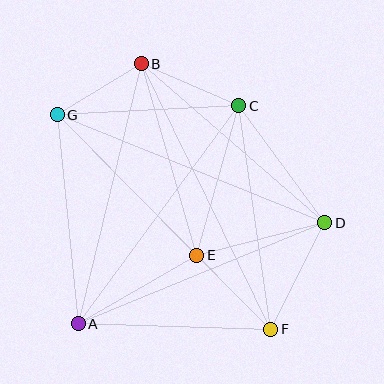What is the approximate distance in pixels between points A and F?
The distance between A and F is approximately 193 pixels.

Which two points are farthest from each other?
Points F and G are farthest from each other.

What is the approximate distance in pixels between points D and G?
The distance between D and G is approximately 289 pixels.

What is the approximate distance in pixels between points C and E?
The distance between C and E is approximately 155 pixels.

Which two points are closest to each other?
Points B and G are closest to each other.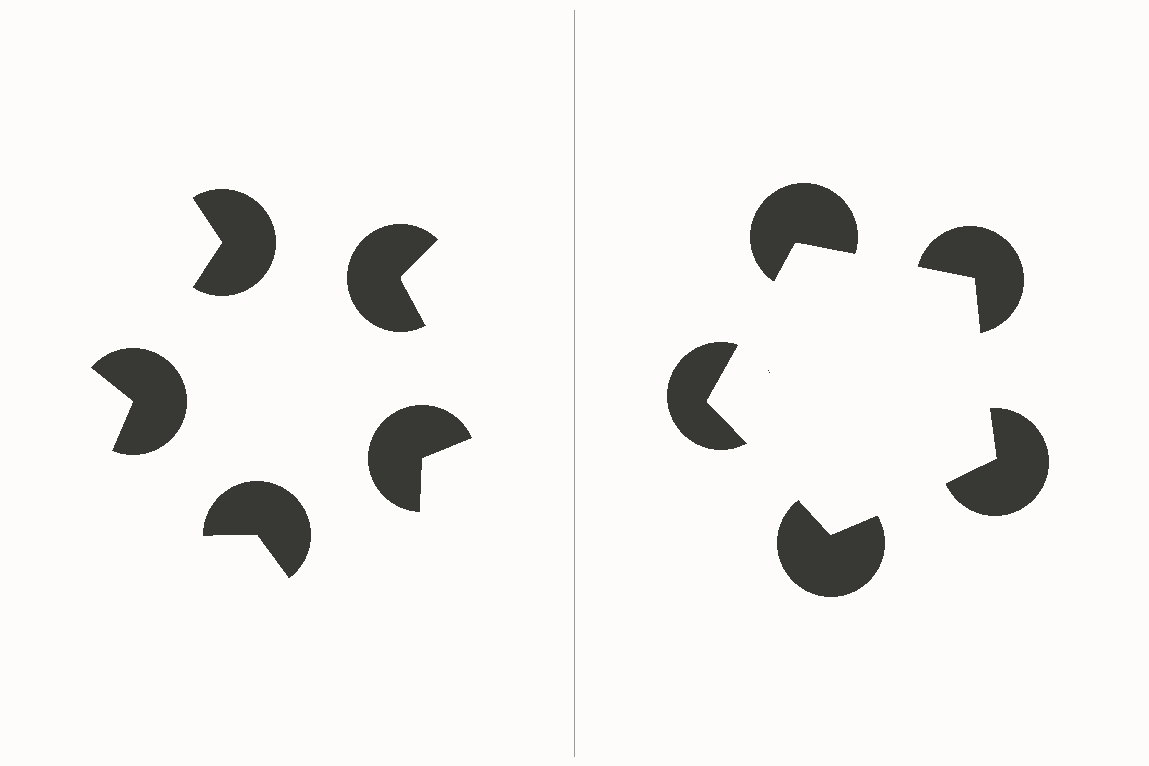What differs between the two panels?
The pac-man discs are positioned identically on both sides; only the wedge orientations differ. On the right they align to a pentagon; on the left they are misaligned.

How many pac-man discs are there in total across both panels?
10 — 5 on each side.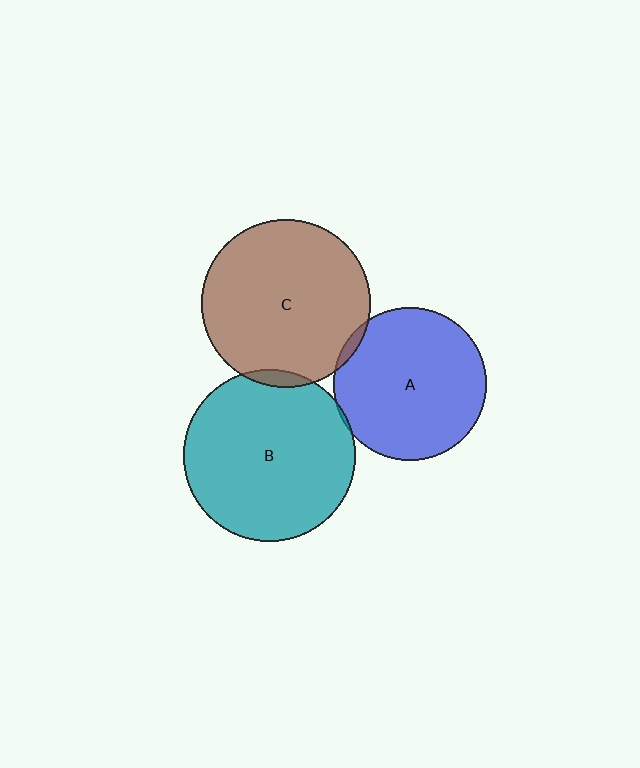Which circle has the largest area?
Circle B (teal).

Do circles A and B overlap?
Yes.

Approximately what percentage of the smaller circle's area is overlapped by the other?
Approximately 5%.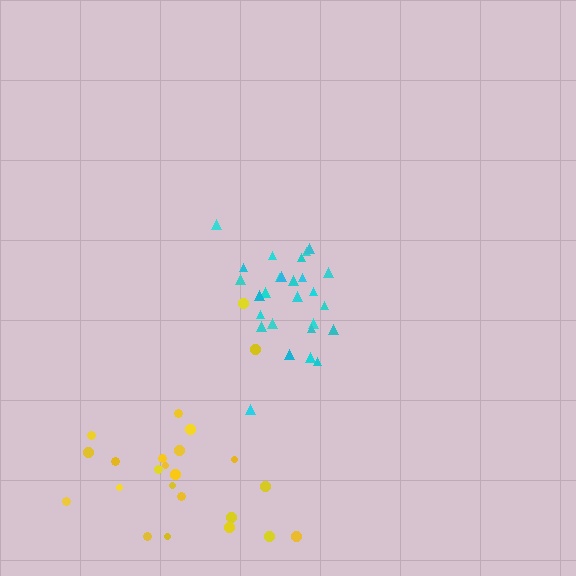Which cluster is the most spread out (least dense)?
Yellow.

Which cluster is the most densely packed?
Cyan.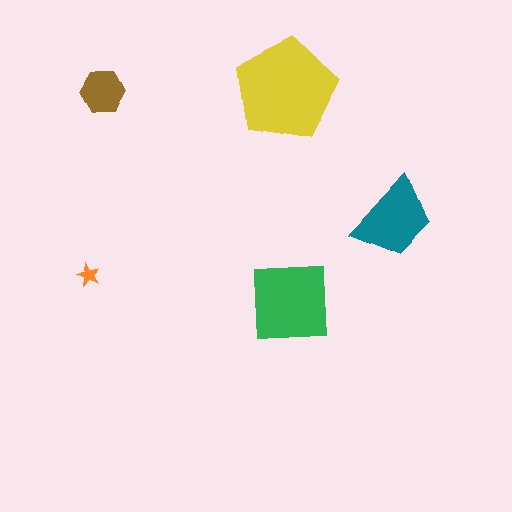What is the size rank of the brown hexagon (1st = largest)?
4th.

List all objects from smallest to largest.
The orange star, the brown hexagon, the teal trapezoid, the green square, the yellow pentagon.